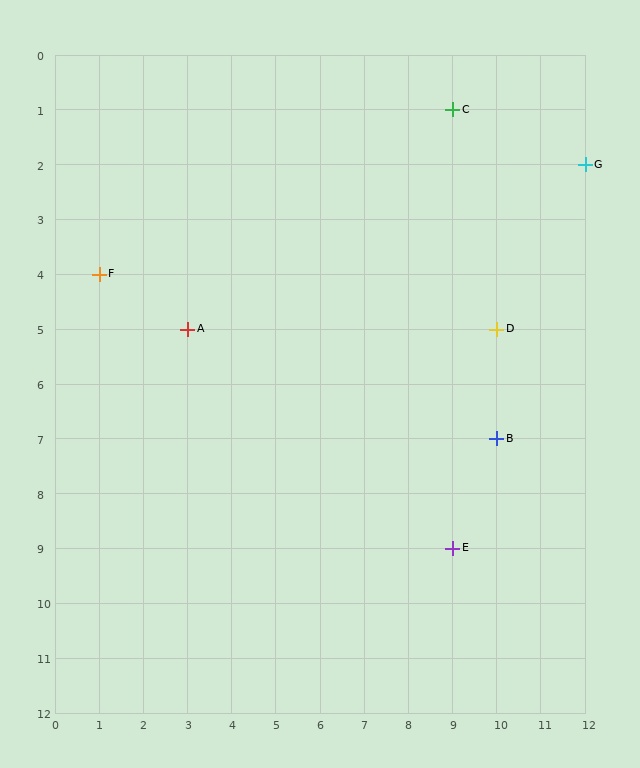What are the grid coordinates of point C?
Point C is at grid coordinates (9, 1).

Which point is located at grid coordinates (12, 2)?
Point G is at (12, 2).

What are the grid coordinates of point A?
Point A is at grid coordinates (3, 5).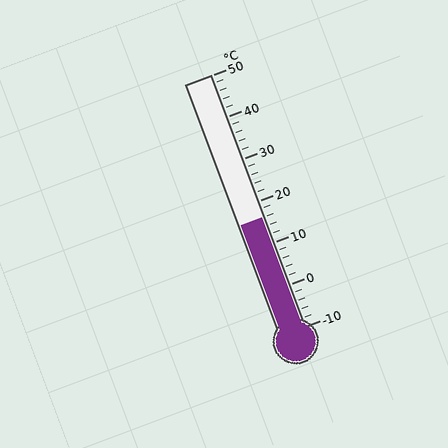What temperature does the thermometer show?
The thermometer shows approximately 16°C.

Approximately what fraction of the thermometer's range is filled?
The thermometer is filled to approximately 45% of its range.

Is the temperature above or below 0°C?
The temperature is above 0°C.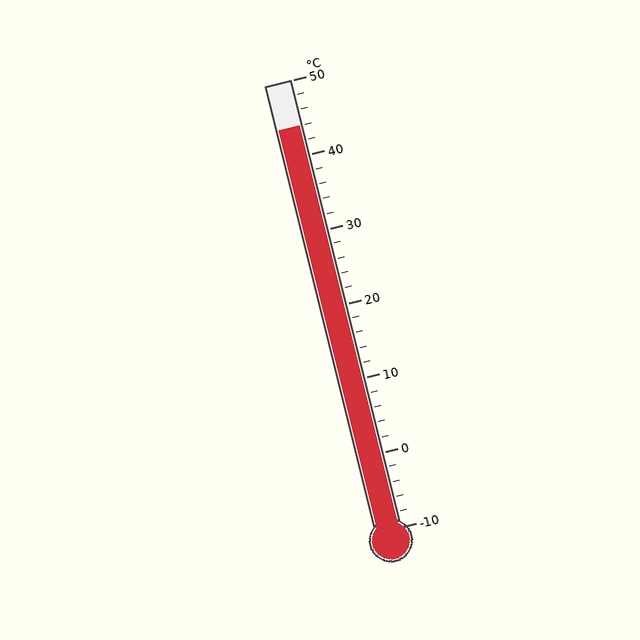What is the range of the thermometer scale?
The thermometer scale ranges from -10°C to 50°C.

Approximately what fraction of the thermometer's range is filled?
The thermometer is filled to approximately 90% of its range.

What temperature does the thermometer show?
The thermometer shows approximately 44°C.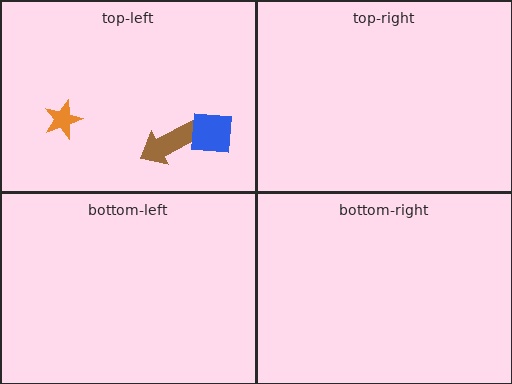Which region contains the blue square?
The top-left region.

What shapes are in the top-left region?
The orange star, the brown arrow, the blue square.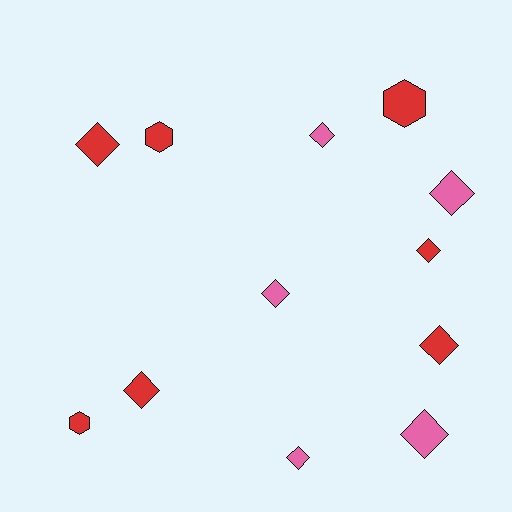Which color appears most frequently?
Red, with 7 objects.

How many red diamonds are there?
There are 4 red diamonds.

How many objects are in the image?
There are 12 objects.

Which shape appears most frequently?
Diamond, with 9 objects.